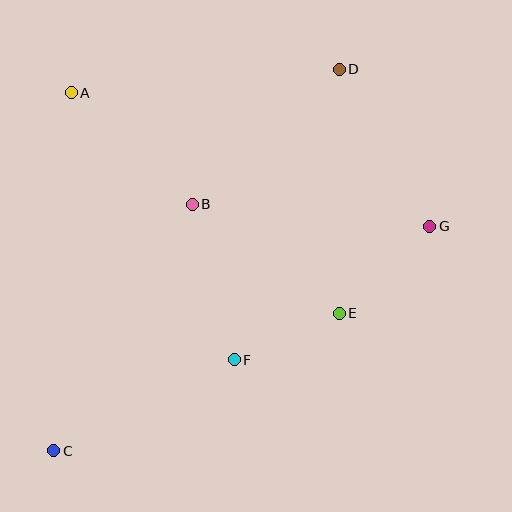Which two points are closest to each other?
Points E and F are closest to each other.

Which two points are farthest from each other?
Points C and D are farthest from each other.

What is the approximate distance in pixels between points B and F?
The distance between B and F is approximately 161 pixels.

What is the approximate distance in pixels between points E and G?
The distance between E and G is approximately 125 pixels.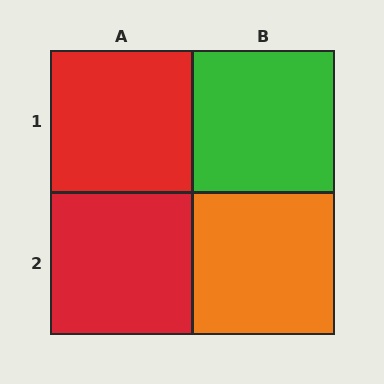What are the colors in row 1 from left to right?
Red, green.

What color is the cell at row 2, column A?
Red.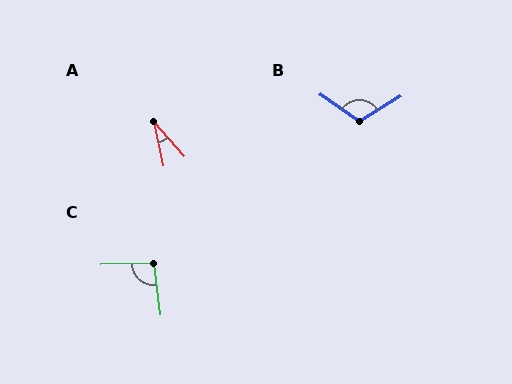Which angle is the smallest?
A, at approximately 29 degrees.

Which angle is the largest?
B, at approximately 113 degrees.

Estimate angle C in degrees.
Approximately 95 degrees.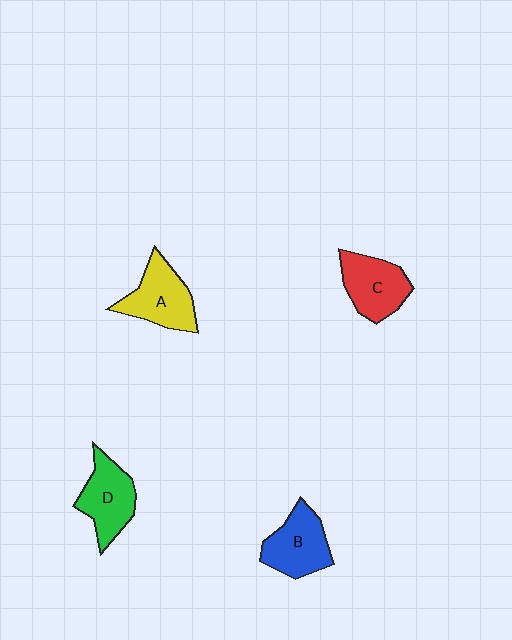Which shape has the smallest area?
Shape B (blue).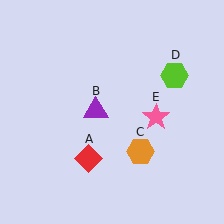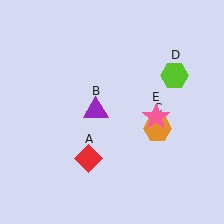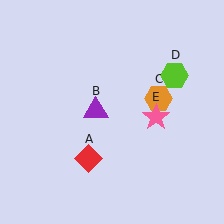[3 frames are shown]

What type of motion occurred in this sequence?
The orange hexagon (object C) rotated counterclockwise around the center of the scene.